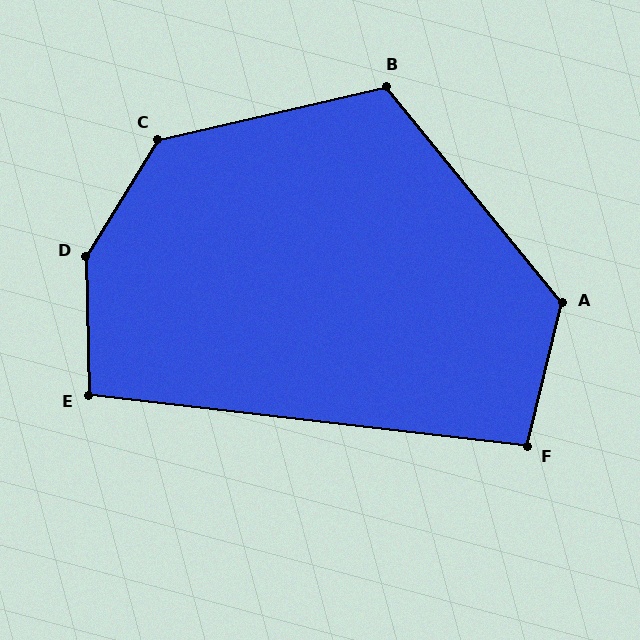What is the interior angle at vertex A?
Approximately 127 degrees (obtuse).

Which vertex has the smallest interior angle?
F, at approximately 97 degrees.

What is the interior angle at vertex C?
Approximately 135 degrees (obtuse).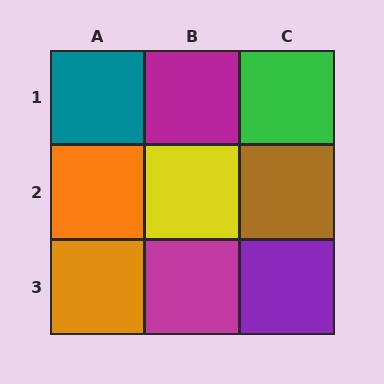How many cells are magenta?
2 cells are magenta.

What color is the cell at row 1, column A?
Teal.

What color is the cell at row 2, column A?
Orange.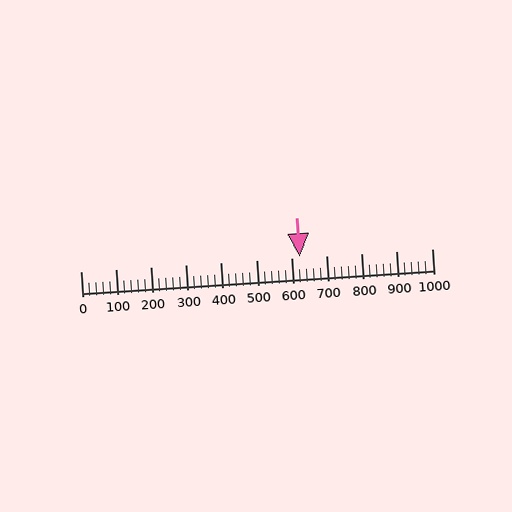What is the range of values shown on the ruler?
The ruler shows values from 0 to 1000.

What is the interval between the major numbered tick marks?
The major tick marks are spaced 100 units apart.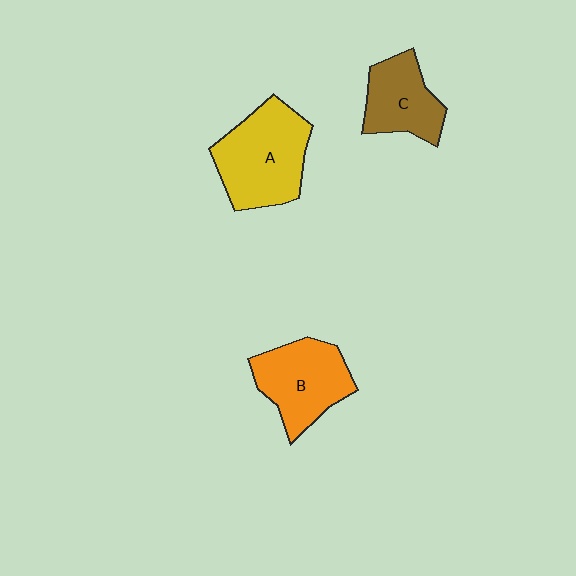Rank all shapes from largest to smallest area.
From largest to smallest: A (yellow), B (orange), C (brown).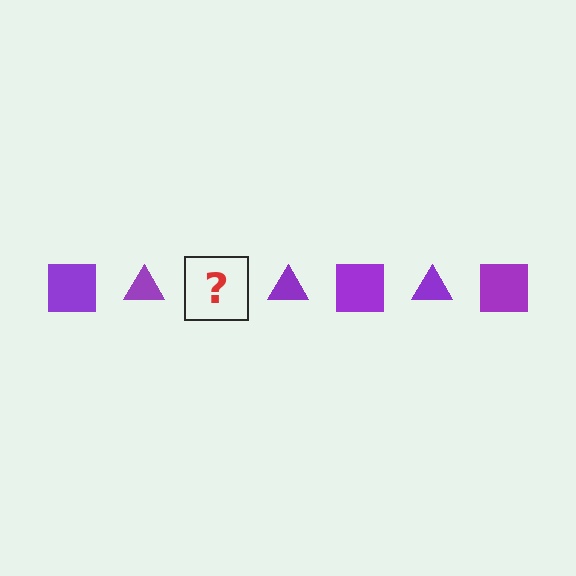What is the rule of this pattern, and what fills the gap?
The rule is that the pattern cycles through square, triangle shapes in purple. The gap should be filled with a purple square.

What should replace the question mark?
The question mark should be replaced with a purple square.